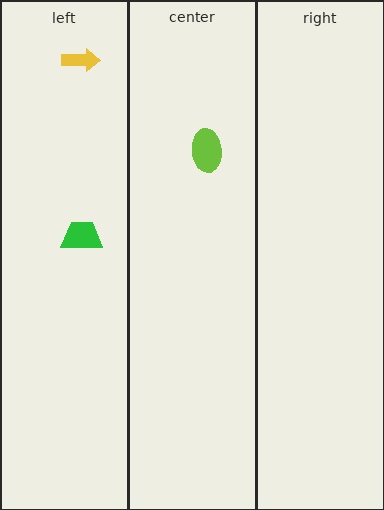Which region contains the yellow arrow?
The left region.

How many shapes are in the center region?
1.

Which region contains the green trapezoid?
The left region.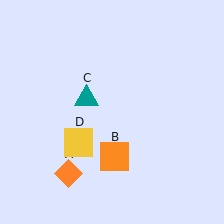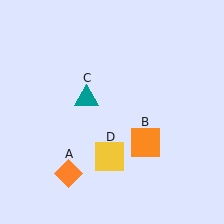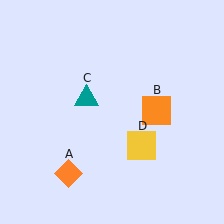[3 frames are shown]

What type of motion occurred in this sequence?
The orange square (object B), yellow square (object D) rotated counterclockwise around the center of the scene.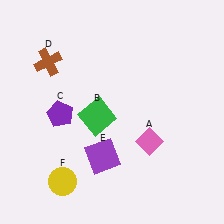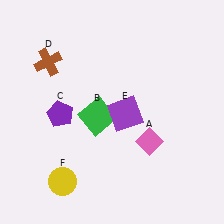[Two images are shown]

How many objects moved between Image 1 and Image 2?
1 object moved between the two images.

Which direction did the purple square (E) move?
The purple square (E) moved up.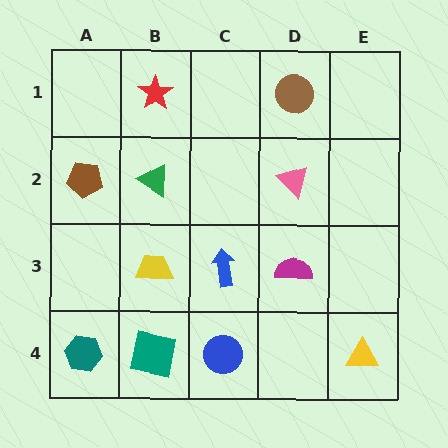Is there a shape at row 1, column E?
No, that cell is empty.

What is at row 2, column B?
A green triangle.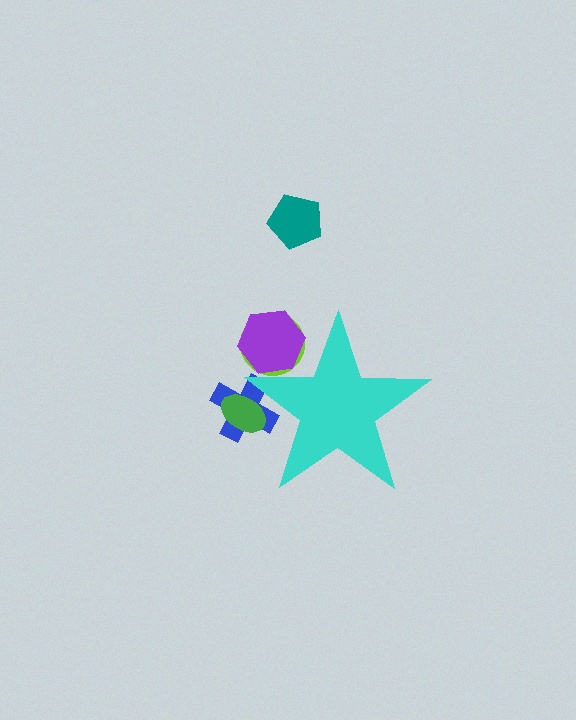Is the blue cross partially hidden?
Yes, the blue cross is partially hidden behind the cyan star.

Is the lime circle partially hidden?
Yes, the lime circle is partially hidden behind the cyan star.